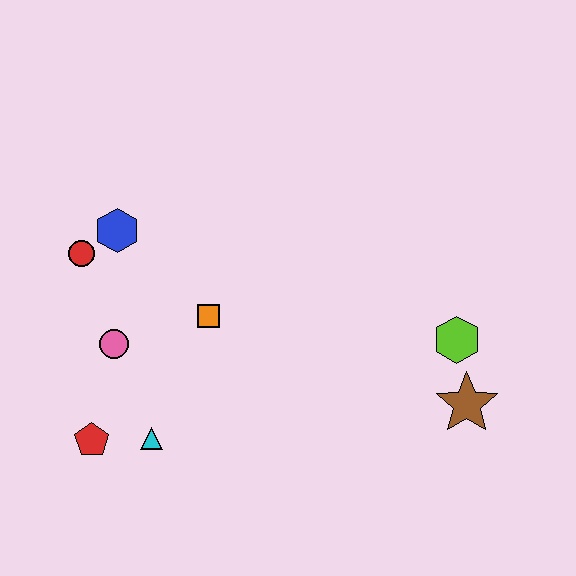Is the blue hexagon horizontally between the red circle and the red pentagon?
No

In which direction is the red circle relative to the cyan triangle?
The red circle is above the cyan triangle.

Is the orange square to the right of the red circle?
Yes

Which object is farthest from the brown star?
The red circle is farthest from the brown star.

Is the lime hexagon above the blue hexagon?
No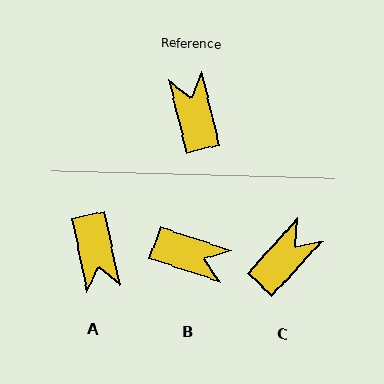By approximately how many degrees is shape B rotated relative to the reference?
Approximately 122 degrees clockwise.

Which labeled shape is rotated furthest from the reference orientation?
A, about 178 degrees away.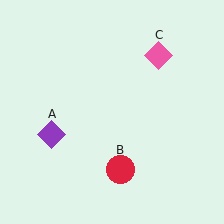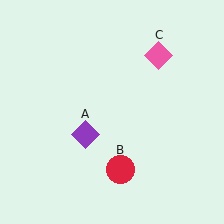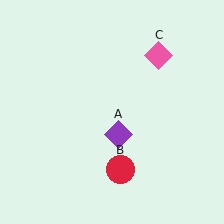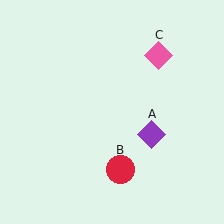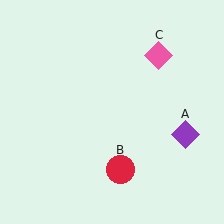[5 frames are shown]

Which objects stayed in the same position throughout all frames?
Red circle (object B) and pink diamond (object C) remained stationary.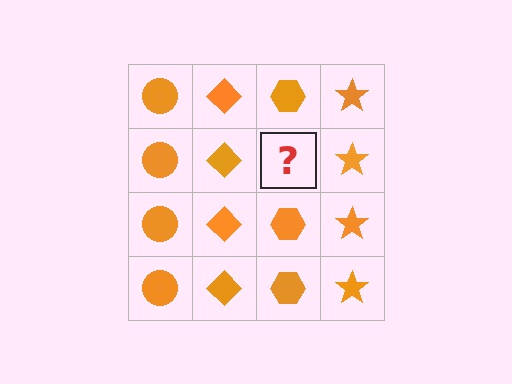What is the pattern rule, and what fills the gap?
The rule is that each column has a consistent shape. The gap should be filled with an orange hexagon.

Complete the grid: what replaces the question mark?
The question mark should be replaced with an orange hexagon.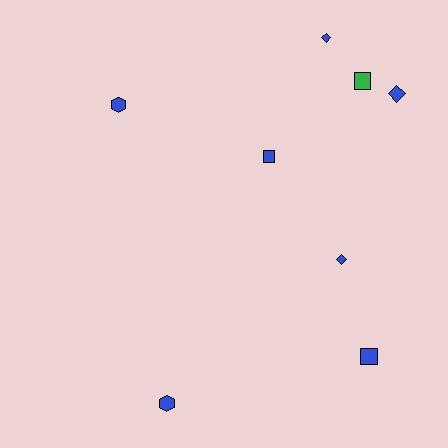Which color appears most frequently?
Blue, with 7 objects.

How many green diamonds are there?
There are no green diamonds.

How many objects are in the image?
There are 8 objects.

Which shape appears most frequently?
Square, with 3 objects.